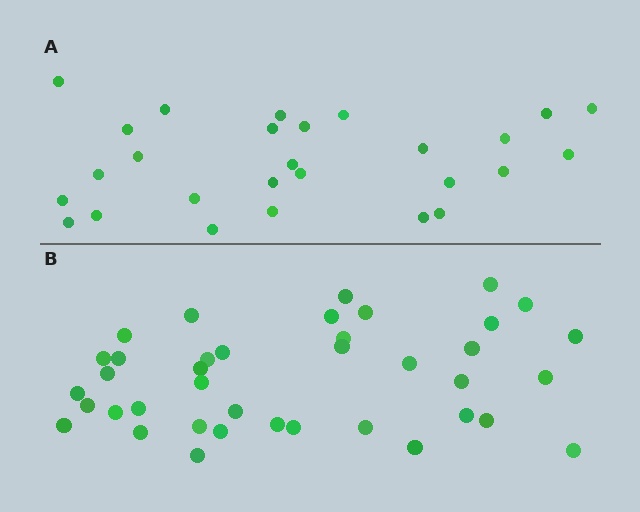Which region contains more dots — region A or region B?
Region B (the bottom region) has more dots.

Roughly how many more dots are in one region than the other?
Region B has roughly 12 or so more dots than region A.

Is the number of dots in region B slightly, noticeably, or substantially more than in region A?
Region B has noticeably more, but not dramatically so. The ratio is roughly 1.4 to 1.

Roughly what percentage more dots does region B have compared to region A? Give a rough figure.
About 45% more.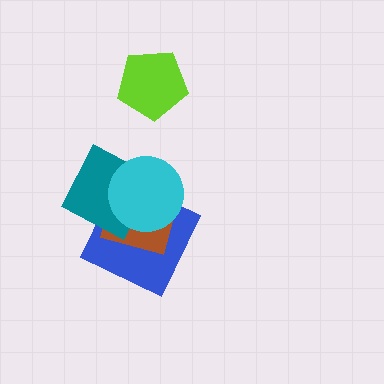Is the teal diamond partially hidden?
Yes, it is partially covered by another shape.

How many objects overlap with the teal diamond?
3 objects overlap with the teal diamond.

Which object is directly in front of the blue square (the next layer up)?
The brown square is directly in front of the blue square.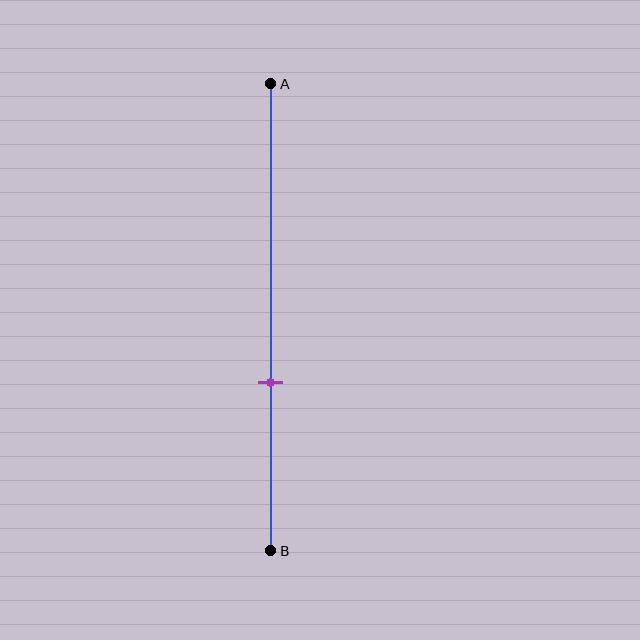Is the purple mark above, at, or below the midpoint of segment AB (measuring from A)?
The purple mark is below the midpoint of segment AB.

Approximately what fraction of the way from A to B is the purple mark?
The purple mark is approximately 65% of the way from A to B.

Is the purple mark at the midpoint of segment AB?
No, the mark is at about 65% from A, not at the 50% midpoint.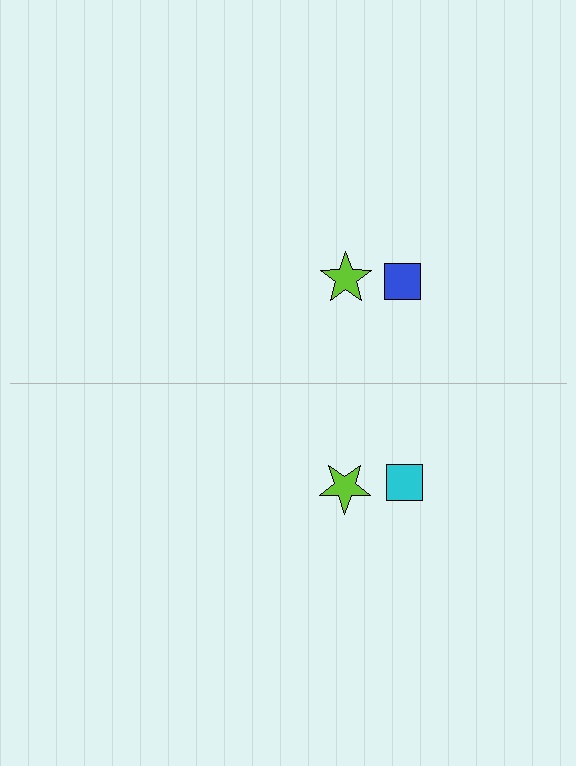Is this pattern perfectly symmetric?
No, the pattern is not perfectly symmetric. The cyan square on the bottom side breaks the symmetry — its mirror counterpart is blue.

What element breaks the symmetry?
The cyan square on the bottom side breaks the symmetry — its mirror counterpart is blue.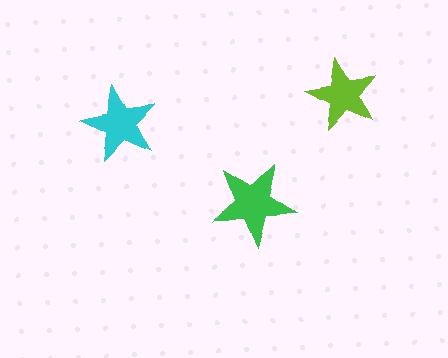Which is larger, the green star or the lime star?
The green one.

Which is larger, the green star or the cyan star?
The green one.